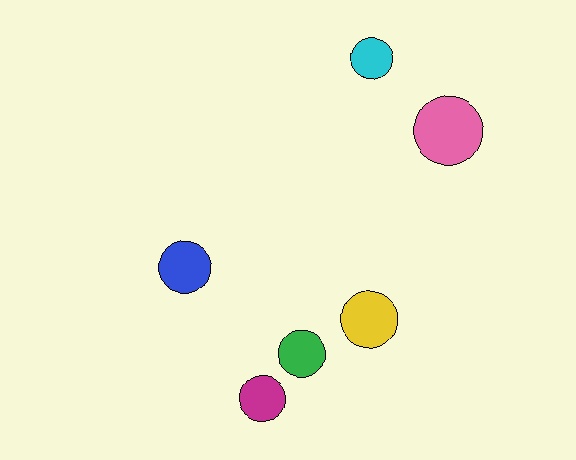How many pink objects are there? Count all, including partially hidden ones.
There is 1 pink object.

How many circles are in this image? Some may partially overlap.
There are 6 circles.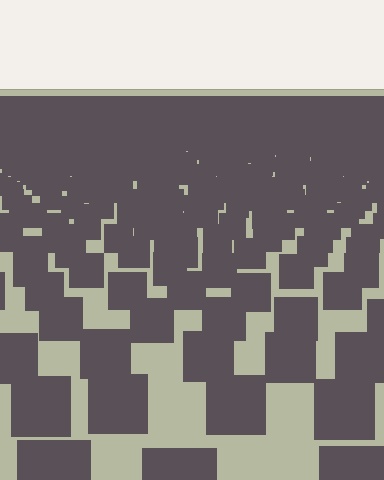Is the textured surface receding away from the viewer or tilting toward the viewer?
The surface is receding away from the viewer. Texture elements get smaller and denser toward the top.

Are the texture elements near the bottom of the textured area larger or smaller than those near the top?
Larger. Near the bottom, elements are closer to the viewer and appear at a bigger on-screen size.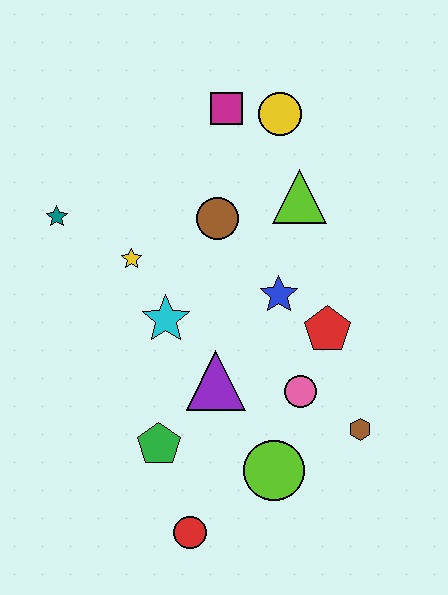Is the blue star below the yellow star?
Yes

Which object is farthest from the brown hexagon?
The teal star is farthest from the brown hexagon.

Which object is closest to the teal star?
The yellow star is closest to the teal star.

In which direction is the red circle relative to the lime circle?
The red circle is to the left of the lime circle.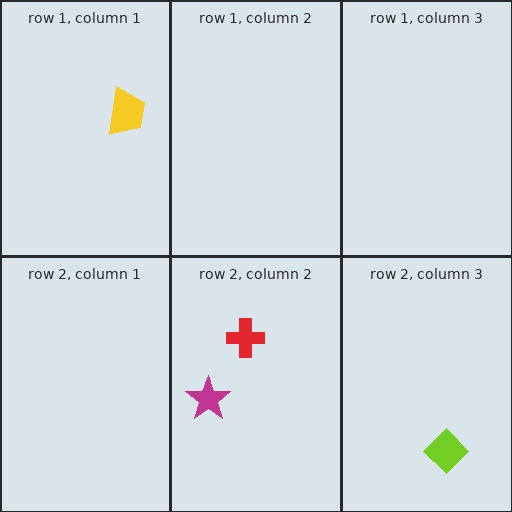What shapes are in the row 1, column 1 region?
The yellow trapezoid.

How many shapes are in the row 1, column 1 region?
1.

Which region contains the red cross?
The row 2, column 2 region.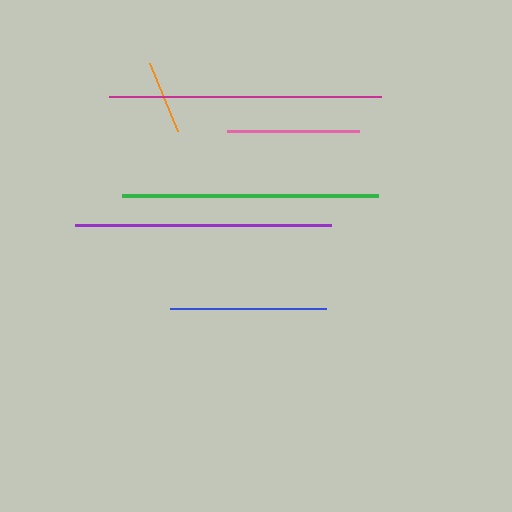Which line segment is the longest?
The magenta line is the longest at approximately 272 pixels.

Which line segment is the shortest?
The orange line is the shortest at approximately 74 pixels.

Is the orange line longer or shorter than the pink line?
The pink line is longer than the orange line.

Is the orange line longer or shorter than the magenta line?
The magenta line is longer than the orange line.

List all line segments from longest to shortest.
From longest to shortest: magenta, purple, green, blue, pink, orange.